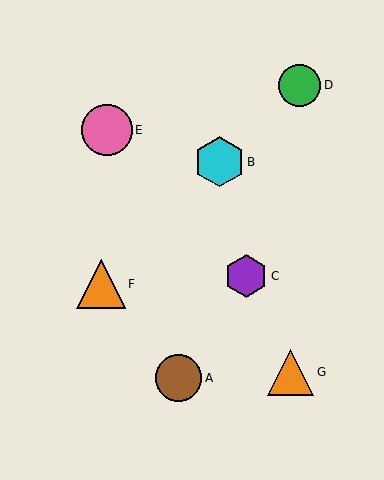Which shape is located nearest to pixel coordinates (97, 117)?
The pink circle (labeled E) at (107, 130) is nearest to that location.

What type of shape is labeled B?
Shape B is a cyan hexagon.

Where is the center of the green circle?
The center of the green circle is at (300, 85).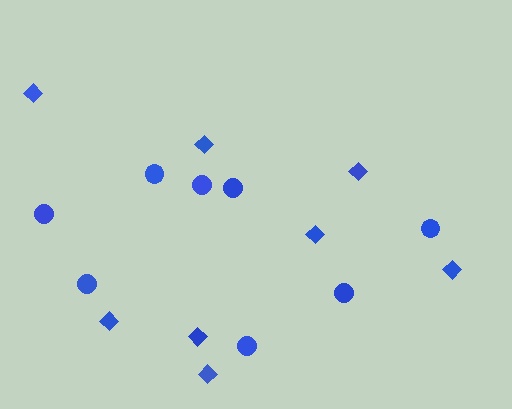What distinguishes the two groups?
There are 2 groups: one group of diamonds (8) and one group of circles (8).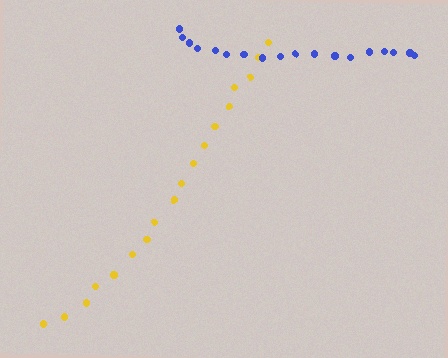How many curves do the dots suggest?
There are 2 distinct paths.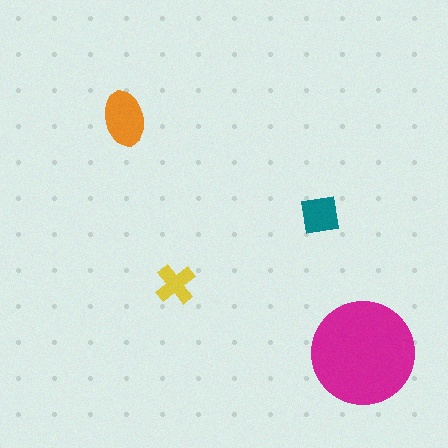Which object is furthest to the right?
The magenta circle is rightmost.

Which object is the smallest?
The yellow cross.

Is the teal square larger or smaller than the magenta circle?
Smaller.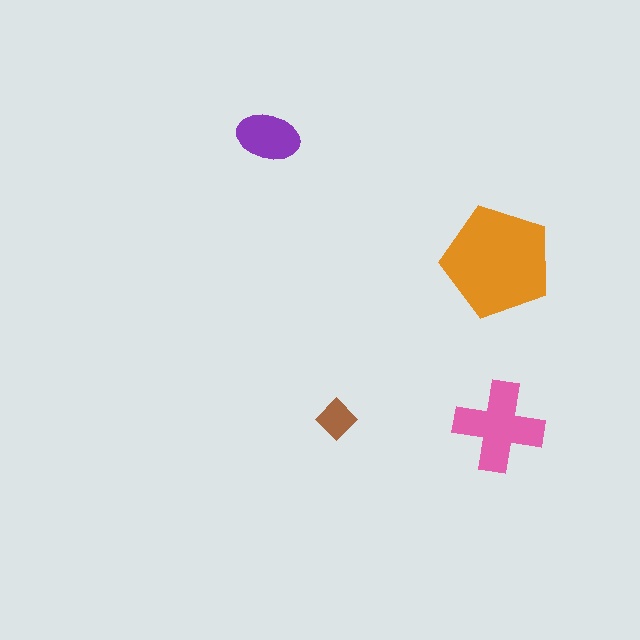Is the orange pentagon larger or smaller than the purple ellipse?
Larger.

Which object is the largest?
The orange pentagon.